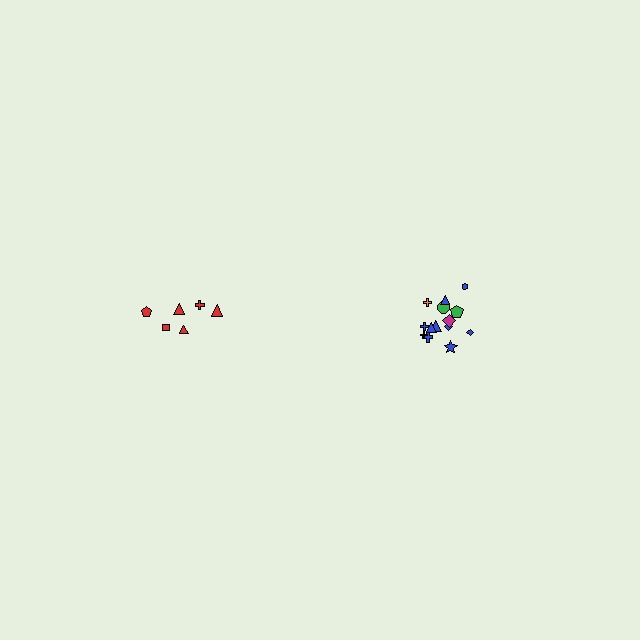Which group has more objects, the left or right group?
The right group.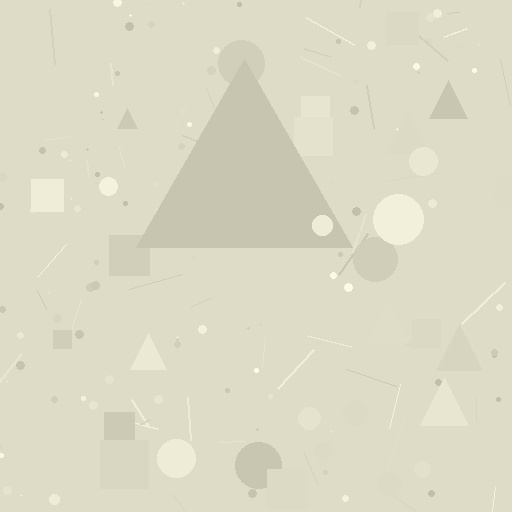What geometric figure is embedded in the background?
A triangle is embedded in the background.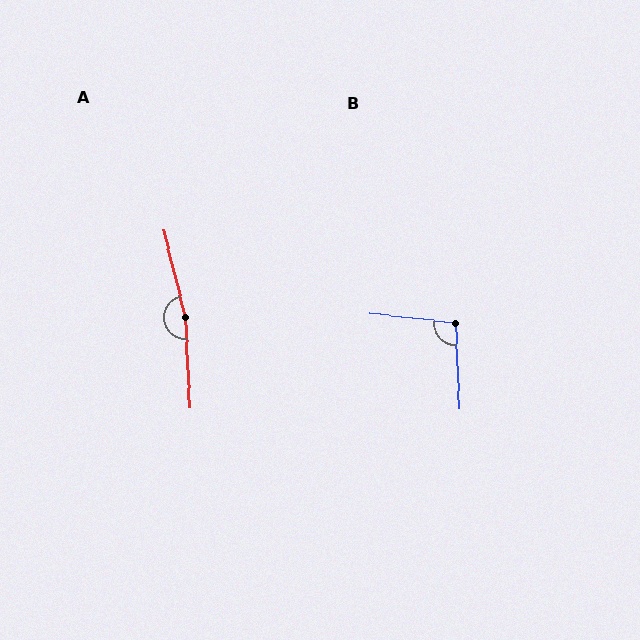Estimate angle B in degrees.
Approximately 99 degrees.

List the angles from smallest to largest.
B (99°), A (169°).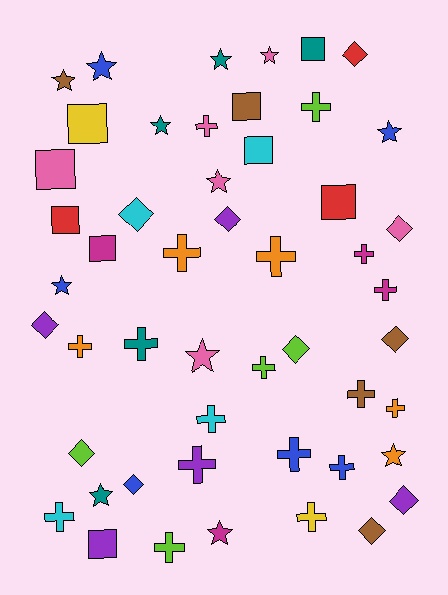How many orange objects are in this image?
There are 5 orange objects.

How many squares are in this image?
There are 9 squares.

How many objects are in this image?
There are 50 objects.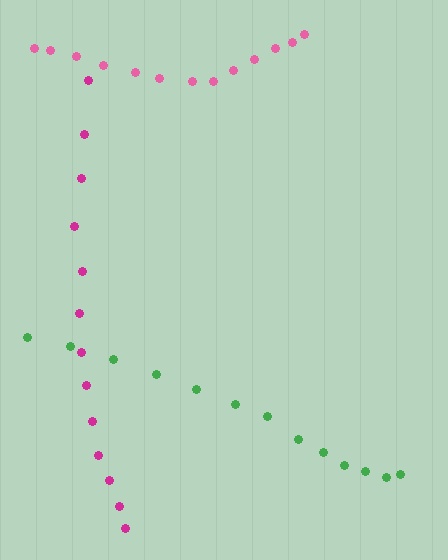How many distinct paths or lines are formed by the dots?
There are 3 distinct paths.